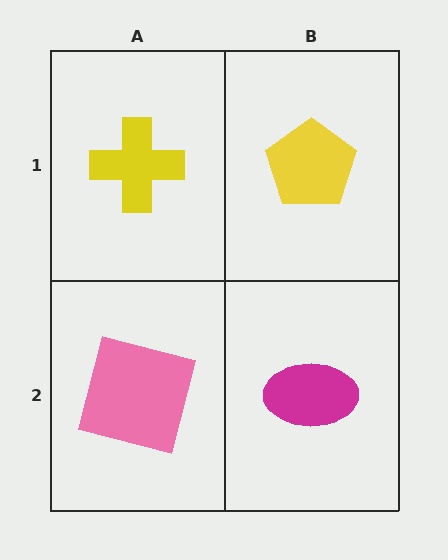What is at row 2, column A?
A pink square.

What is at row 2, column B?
A magenta ellipse.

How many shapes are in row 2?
2 shapes.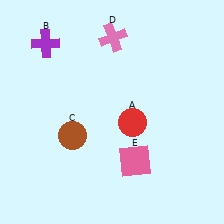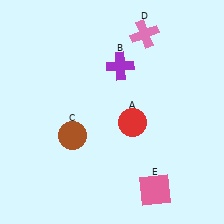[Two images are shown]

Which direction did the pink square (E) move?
The pink square (E) moved down.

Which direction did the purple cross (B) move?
The purple cross (B) moved right.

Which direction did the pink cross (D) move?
The pink cross (D) moved right.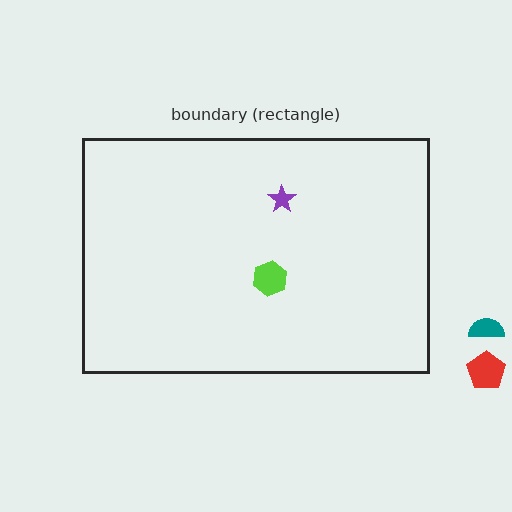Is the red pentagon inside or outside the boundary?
Outside.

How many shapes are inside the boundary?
2 inside, 2 outside.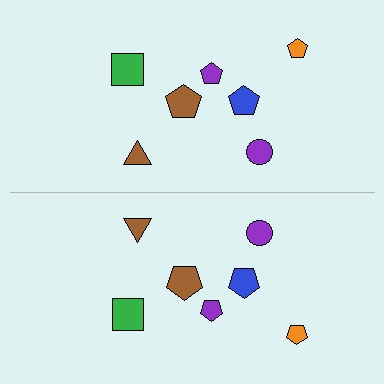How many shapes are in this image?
There are 14 shapes in this image.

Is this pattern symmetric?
Yes, this pattern has bilateral (reflection) symmetry.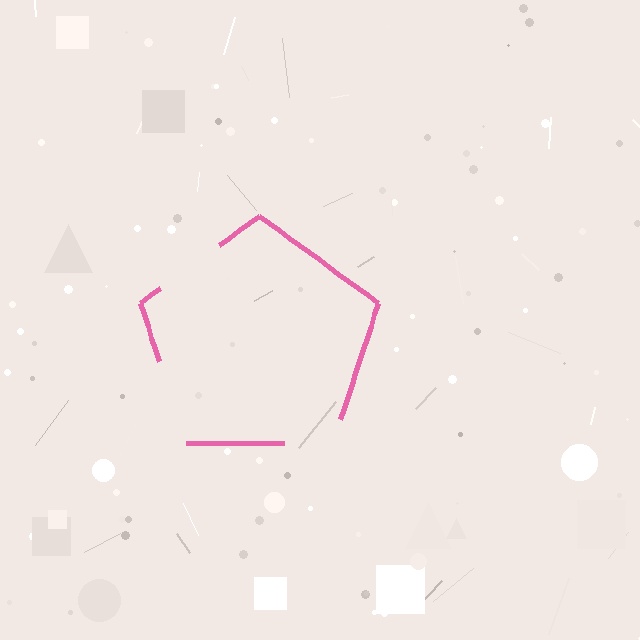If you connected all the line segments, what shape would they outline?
They would outline a pentagon.